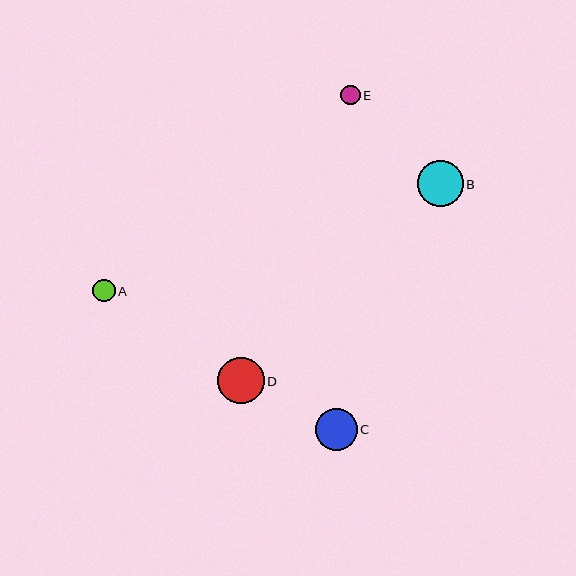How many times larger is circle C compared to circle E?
Circle C is approximately 2.1 times the size of circle E.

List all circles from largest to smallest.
From largest to smallest: D, B, C, A, E.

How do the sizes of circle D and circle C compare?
Circle D and circle C are approximately the same size.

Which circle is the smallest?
Circle E is the smallest with a size of approximately 20 pixels.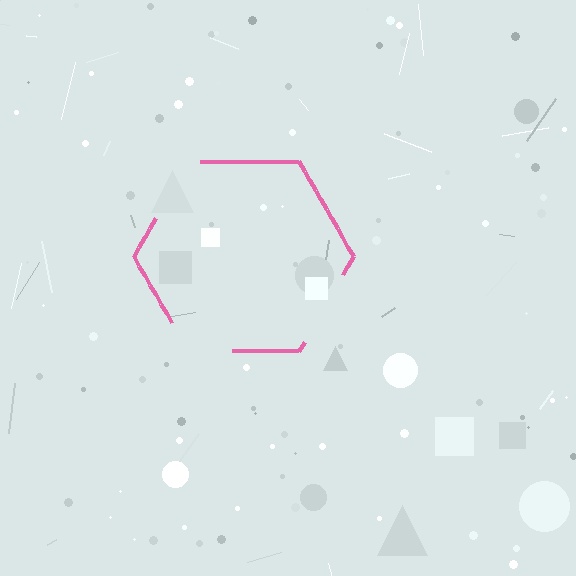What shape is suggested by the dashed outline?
The dashed outline suggests a hexagon.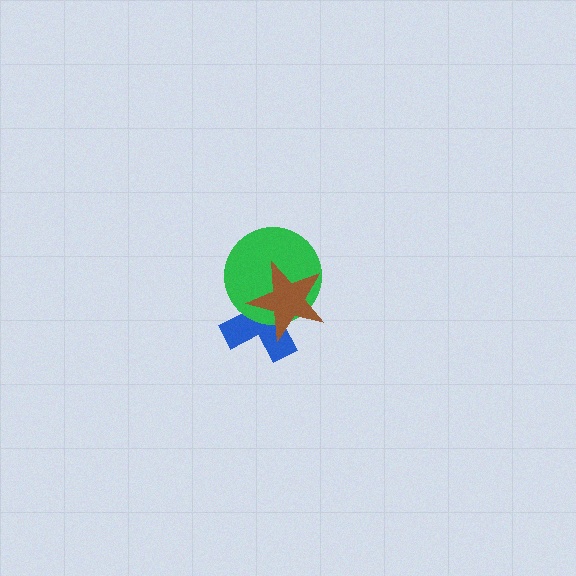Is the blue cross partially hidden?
Yes, it is partially covered by another shape.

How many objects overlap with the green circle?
2 objects overlap with the green circle.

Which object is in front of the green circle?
The brown star is in front of the green circle.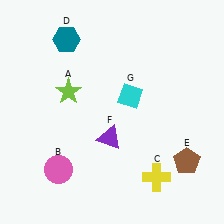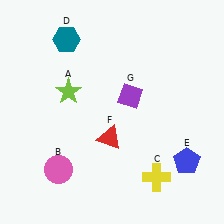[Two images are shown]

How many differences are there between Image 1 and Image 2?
There are 3 differences between the two images.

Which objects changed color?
E changed from brown to blue. F changed from purple to red. G changed from cyan to purple.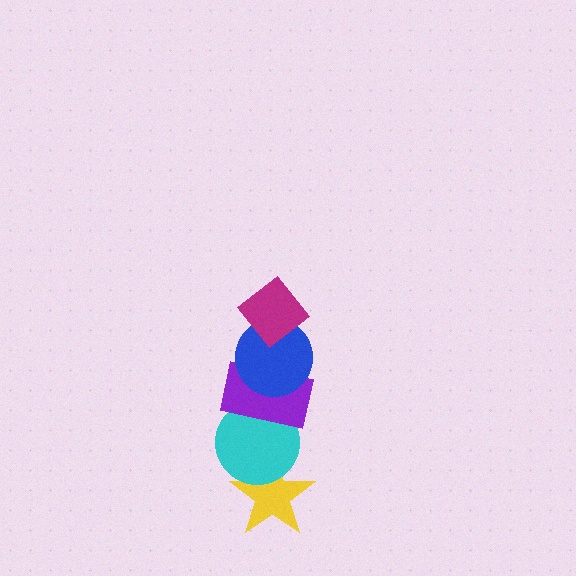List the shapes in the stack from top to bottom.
From top to bottom: the magenta diamond, the blue circle, the purple rectangle, the cyan circle, the yellow star.